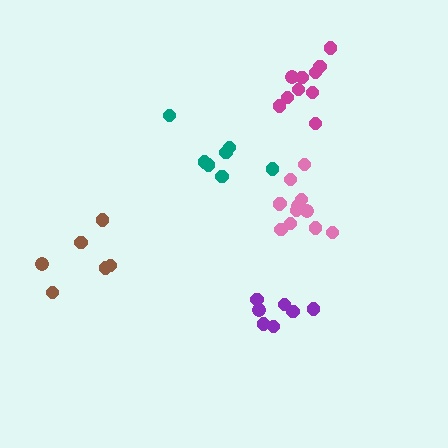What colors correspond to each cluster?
The clusters are colored: purple, teal, magenta, brown, pink.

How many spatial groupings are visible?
There are 5 spatial groupings.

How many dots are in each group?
Group 1: 7 dots, Group 2: 7 dots, Group 3: 10 dots, Group 4: 6 dots, Group 5: 12 dots (42 total).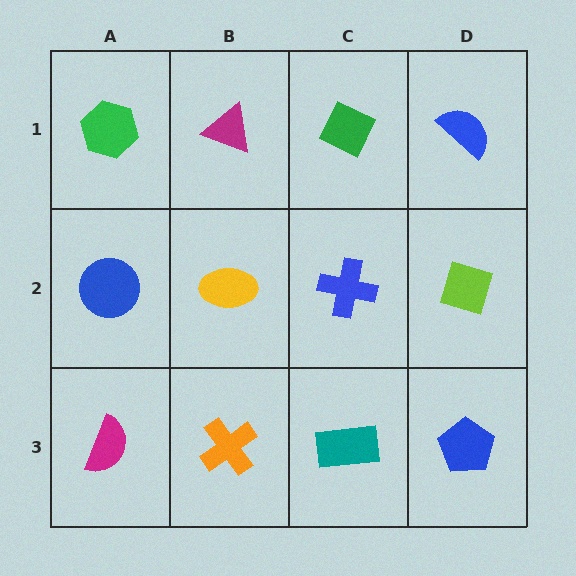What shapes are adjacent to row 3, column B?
A yellow ellipse (row 2, column B), a magenta semicircle (row 3, column A), a teal rectangle (row 3, column C).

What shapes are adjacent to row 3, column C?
A blue cross (row 2, column C), an orange cross (row 3, column B), a blue pentagon (row 3, column D).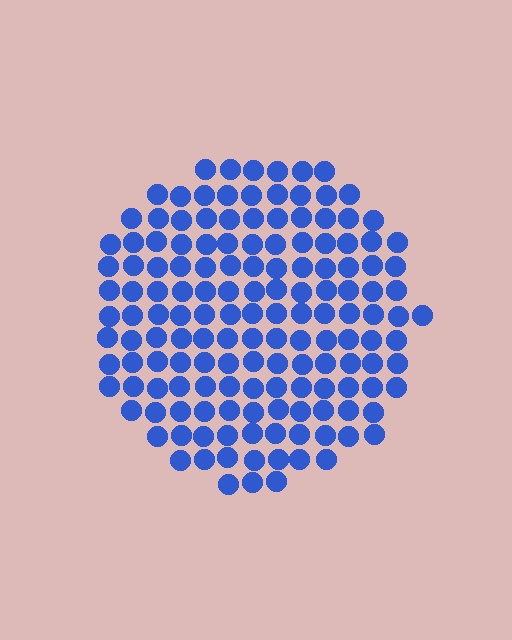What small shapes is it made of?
It is made of small circles.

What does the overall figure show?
The overall figure shows a circle.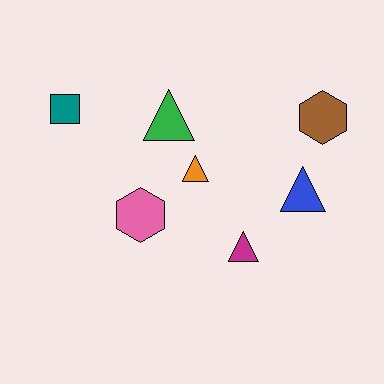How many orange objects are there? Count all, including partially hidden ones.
There is 1 orange object.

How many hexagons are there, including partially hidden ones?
There are 2 hexagons.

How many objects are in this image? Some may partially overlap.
There are 7 objects.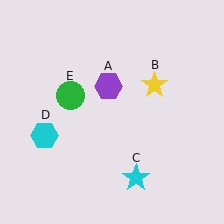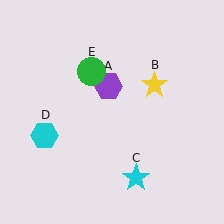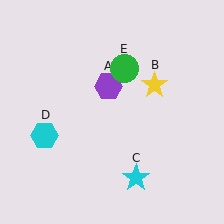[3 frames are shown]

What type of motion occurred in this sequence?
The green circle (object E) rotated clockwise around the center of the scene.